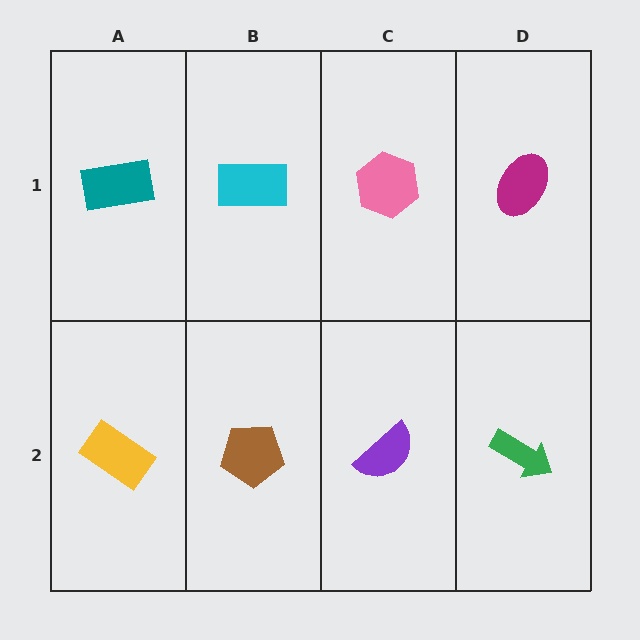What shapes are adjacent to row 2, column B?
A cyan rectangle (row 1, column B), a yellow rectangle (row 2, column A), a purple semicircle (row 2, column C).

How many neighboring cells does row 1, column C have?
3.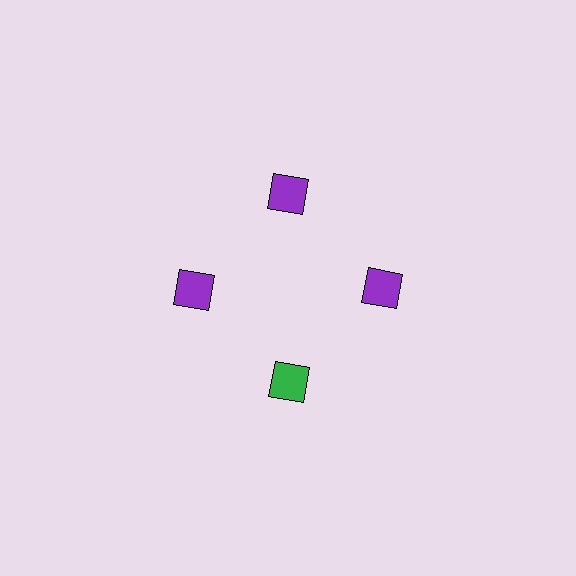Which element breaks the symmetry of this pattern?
The green square at roughly the 6 o'clock position breaks the symmetry. All other shapes are purple squares.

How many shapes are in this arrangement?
There are 4 shapes arranged in a ring pattern.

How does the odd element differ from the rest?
It has a different color: green instead of purple.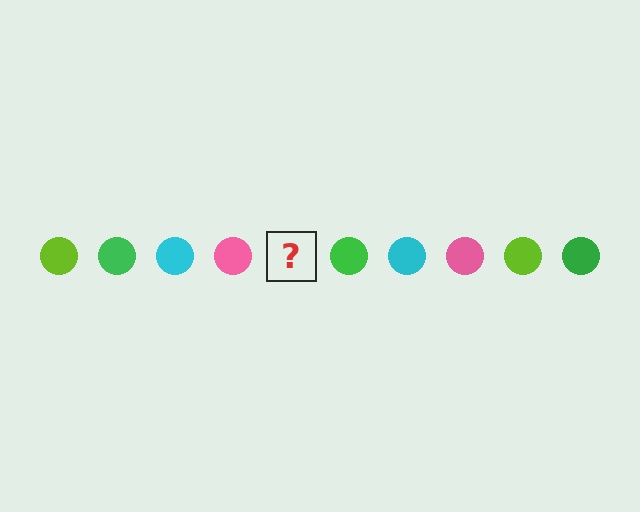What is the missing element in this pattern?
The missing element is a lime circle.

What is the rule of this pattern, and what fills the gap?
The rule is that the pattern cycles through lime, green, cyan, pink circles. The gap should be filled with a lime circle.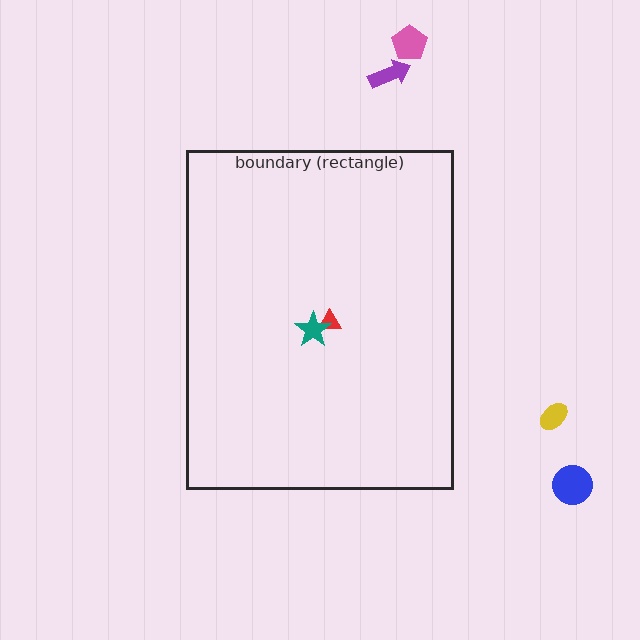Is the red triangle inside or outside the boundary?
Inside.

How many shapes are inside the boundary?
2 inside, 4 outside.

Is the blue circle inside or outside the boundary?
Outside.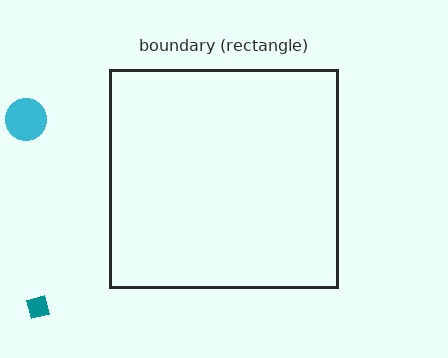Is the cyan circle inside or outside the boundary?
Outside.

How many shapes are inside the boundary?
0 inside, 2 outside.